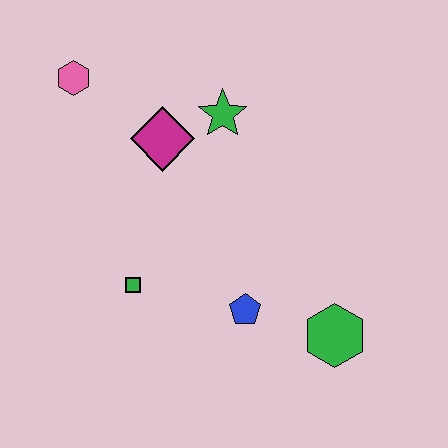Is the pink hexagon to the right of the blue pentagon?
No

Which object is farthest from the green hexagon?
The pink hexagon is farthest from the green hexagon.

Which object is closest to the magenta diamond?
The green star is closest to the magenta diamond.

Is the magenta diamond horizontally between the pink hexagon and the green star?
Yes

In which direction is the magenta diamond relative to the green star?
The magenta diamond is to the left of the green star.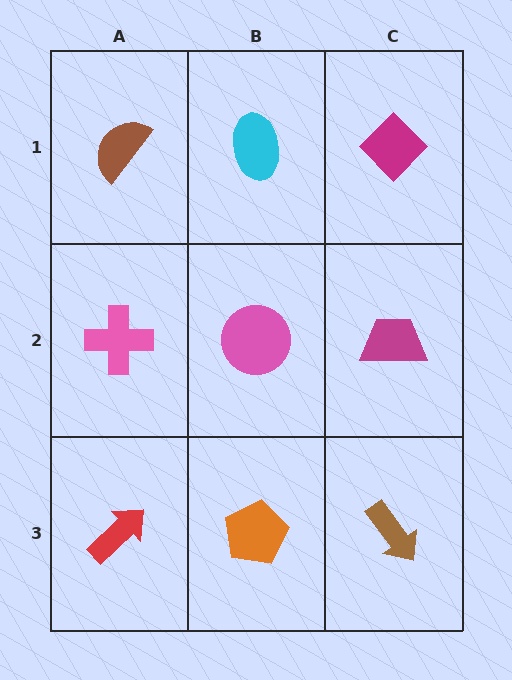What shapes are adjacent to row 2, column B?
A cyan ellipse (row 1, column B), an orange pentagon (row 3, column B), a pink cross (row 2, column A), a magenta trapezoid (row 2, column C).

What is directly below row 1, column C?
A magenta trapezoid.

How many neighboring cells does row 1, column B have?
3.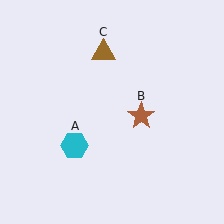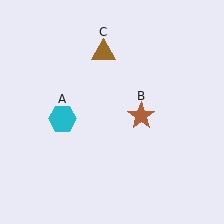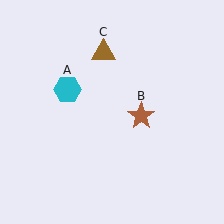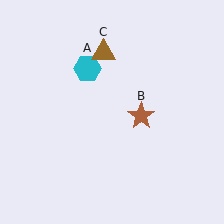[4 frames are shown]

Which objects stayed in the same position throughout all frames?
Brown star (object B) and brown triangle (object C) remained stationary.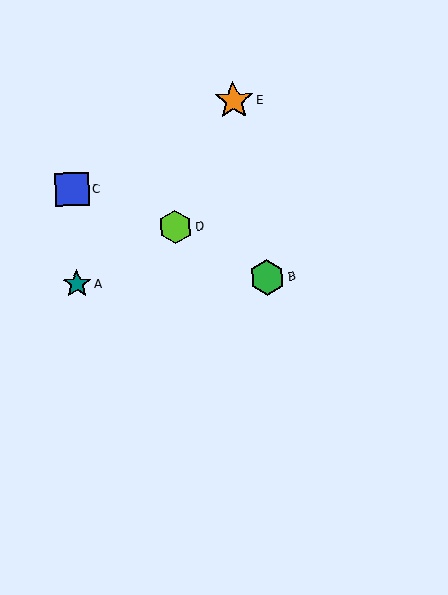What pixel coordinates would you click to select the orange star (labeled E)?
Click at (234, 101) to select the orange star E.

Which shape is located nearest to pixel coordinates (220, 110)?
The orange star (labeled E) at (234, 101) is nearest to that location.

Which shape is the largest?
The orange star (labeled E) is the largest.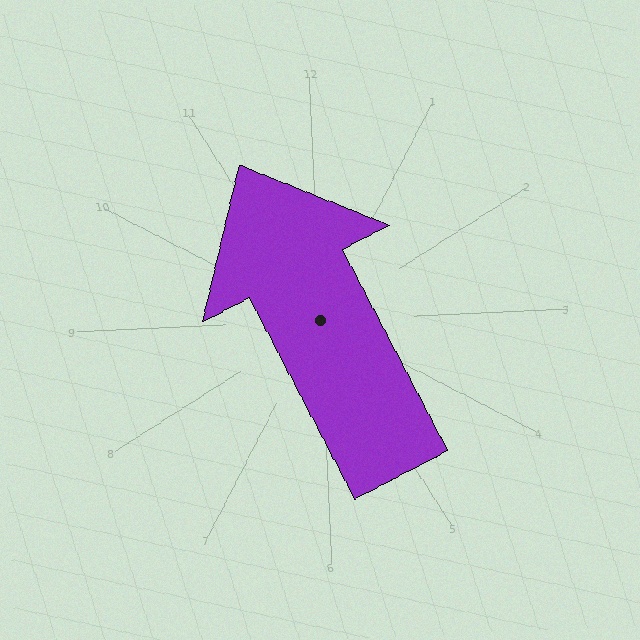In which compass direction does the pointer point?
Northwest.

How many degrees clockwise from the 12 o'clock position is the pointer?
Approximately 335 degrees.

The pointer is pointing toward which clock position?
Roughly 11 o'clock.